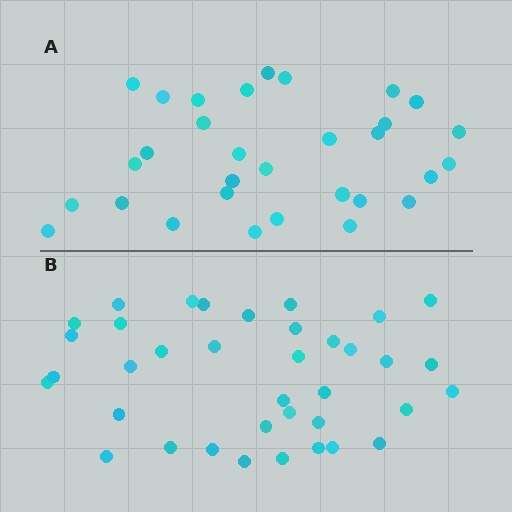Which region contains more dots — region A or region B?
Region B (the bottom region) has more dots.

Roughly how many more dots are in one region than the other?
Region B has about 6 more dots than region A.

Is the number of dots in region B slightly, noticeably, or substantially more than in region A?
Region B has only slightly more — the two regions are fairly close. The ratio is roughly 1.2 to 1.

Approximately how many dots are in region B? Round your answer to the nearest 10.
About 40 dots. (The exact count is 37, which rounds to 40.)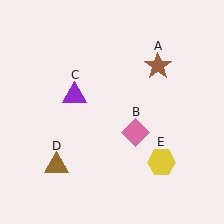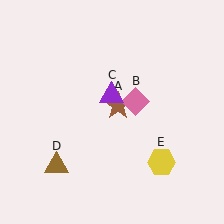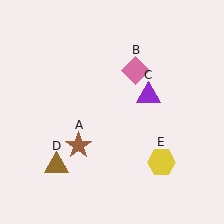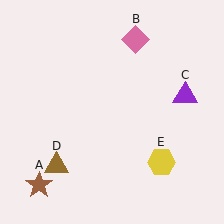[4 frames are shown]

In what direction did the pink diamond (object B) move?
The pink diamond (object B) moved up.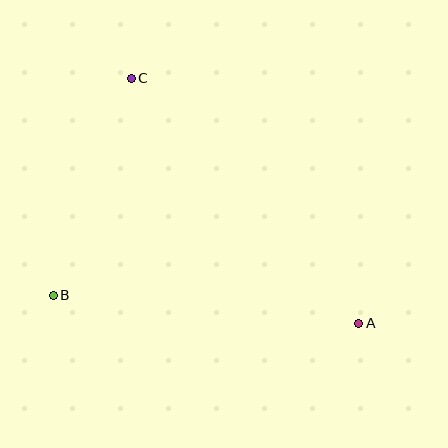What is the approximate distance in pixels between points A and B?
The distance between A and B is approximately 307 pixels.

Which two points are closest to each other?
Points B and C are closest to each other.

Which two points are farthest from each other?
Points A and C are farthest from each other.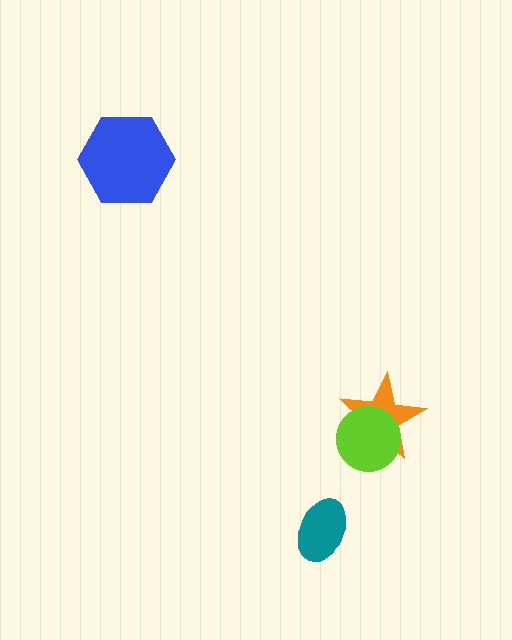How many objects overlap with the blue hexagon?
0 objects overlap with the blue hexagon.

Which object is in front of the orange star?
The lime circle is in front of the orange star.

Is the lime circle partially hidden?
No, no other shape covers it.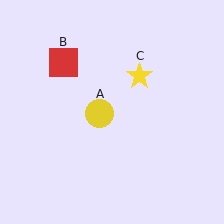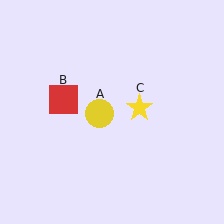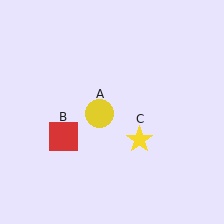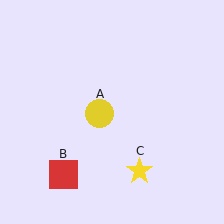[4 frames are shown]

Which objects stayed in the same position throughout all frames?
Yellow circle (object A) remained stationary.